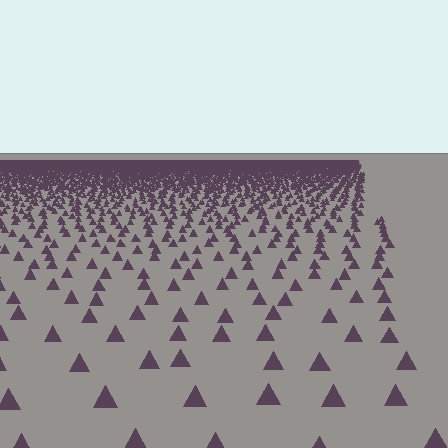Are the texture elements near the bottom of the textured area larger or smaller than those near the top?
Larger. Near the bottom, elements are closer to the viewer and appear at a bigger on-screen size.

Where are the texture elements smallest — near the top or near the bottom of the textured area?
Near the top.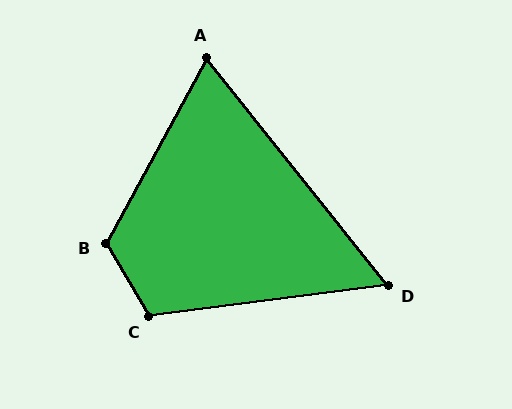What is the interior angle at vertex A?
Approximately 67 degrees (acute).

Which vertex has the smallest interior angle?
D, at approximately 59 degrees.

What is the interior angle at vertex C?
Approximately 113 degrees (obtuse).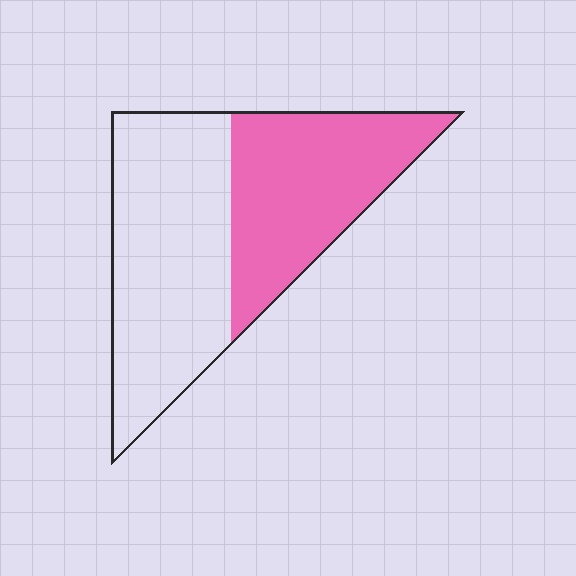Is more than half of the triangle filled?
No.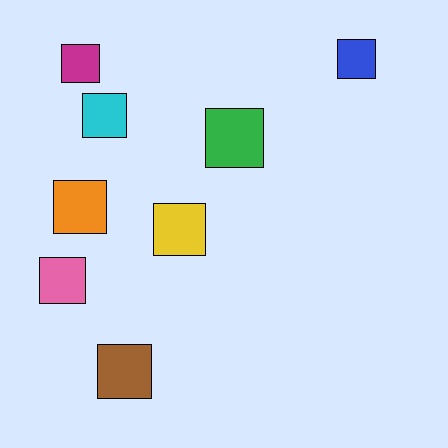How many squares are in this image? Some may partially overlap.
There are 8 squares.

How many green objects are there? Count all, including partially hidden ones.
There is 1 green object.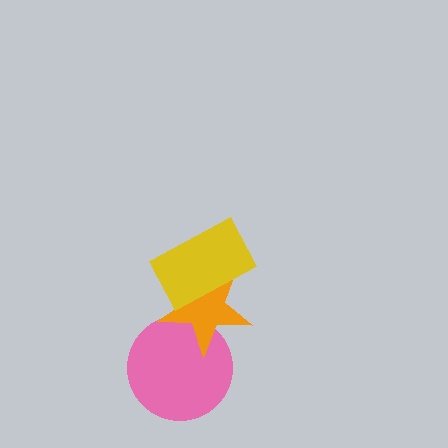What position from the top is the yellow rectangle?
The yellow rectangle is 1st from the top.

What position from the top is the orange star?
The orange star is 2nd from the top.